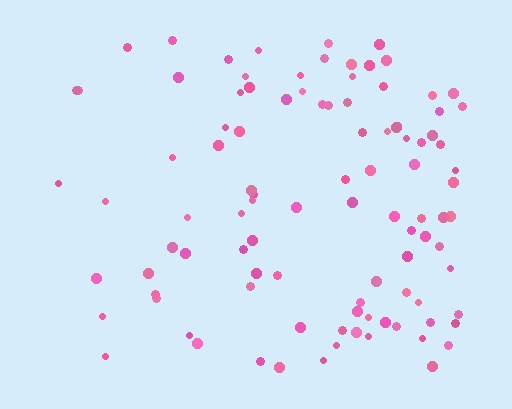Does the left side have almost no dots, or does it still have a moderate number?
Still a moderate number, just noticeably fewer than the right.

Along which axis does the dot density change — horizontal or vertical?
Horizontal.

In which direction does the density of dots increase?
From left to right, with the right side densest.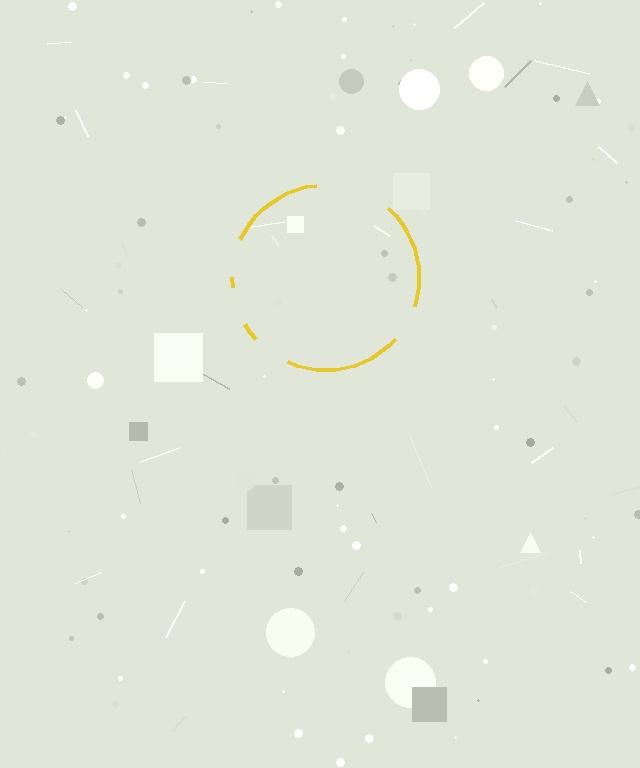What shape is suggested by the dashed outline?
The dashed outline suggests a circle.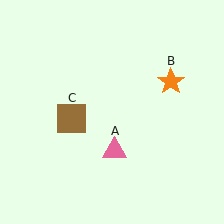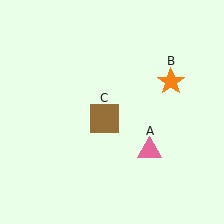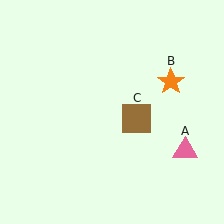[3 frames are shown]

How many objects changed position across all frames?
2 objects changed position: pink triangle (object A), brown square (object C).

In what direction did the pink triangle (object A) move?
The pink triangle (object A) moved right.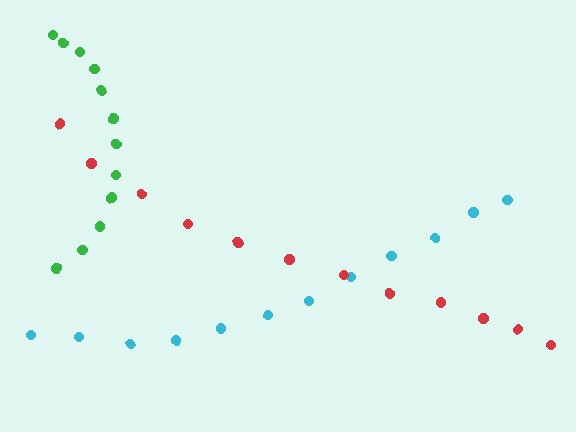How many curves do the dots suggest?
There are 3 distinct paths.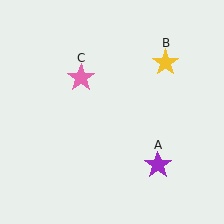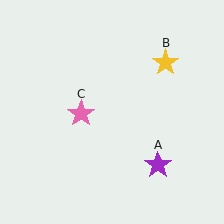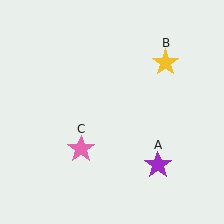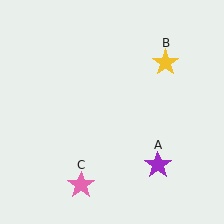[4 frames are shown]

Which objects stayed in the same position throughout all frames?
Purple star (object A) and yellow star (object B) remained stationary.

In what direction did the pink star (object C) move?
The pink star (object C) moved down.